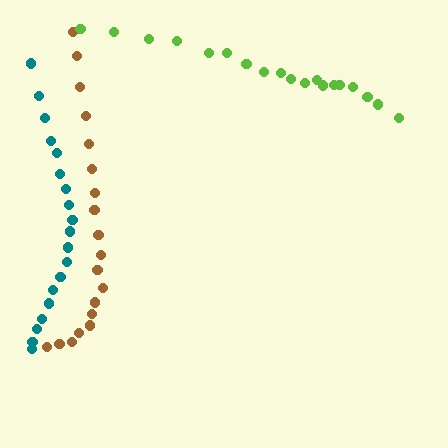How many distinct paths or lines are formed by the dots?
There are 3 distinct paths.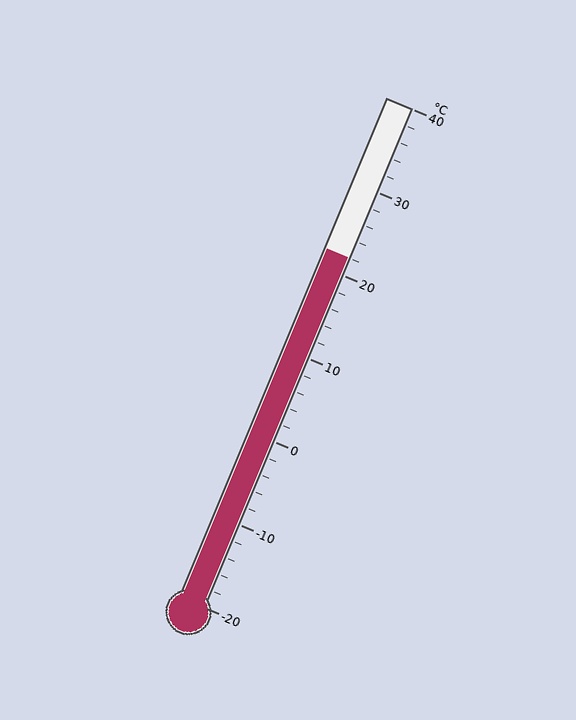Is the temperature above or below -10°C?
The temperature is above -10°C.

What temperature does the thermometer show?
The thermometer shows approximately 22°C.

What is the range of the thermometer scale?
The thermometer scale ranges from -20°C to 40°C.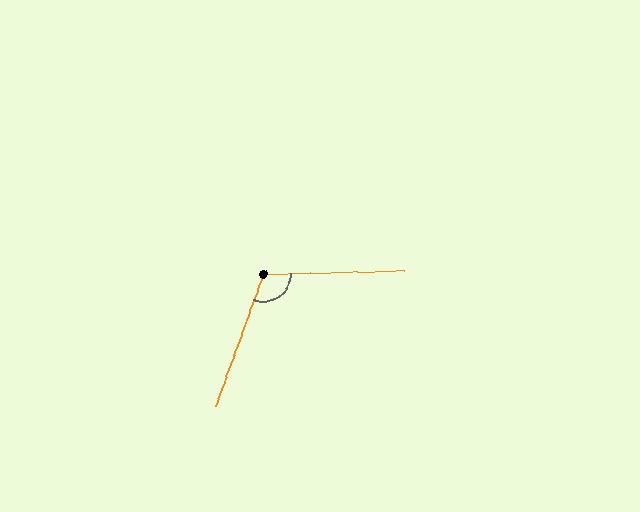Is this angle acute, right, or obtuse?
It is obtuse.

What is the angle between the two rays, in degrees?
Approximately 111 degrees.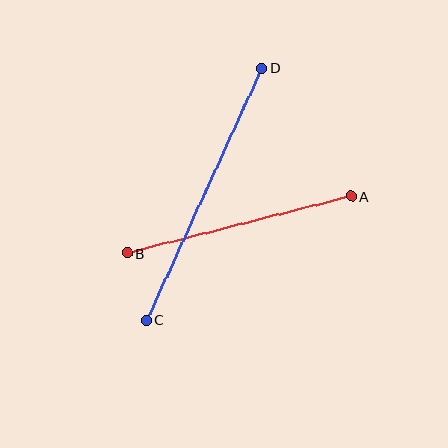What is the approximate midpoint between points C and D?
The midpoint is at approximately (204, 194) pixels.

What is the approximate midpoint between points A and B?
The midpoint is at approximately (239, 225) pixels.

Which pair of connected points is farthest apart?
Points C and D are farthest apart.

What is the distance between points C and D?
The distance is approximately 277 pixels.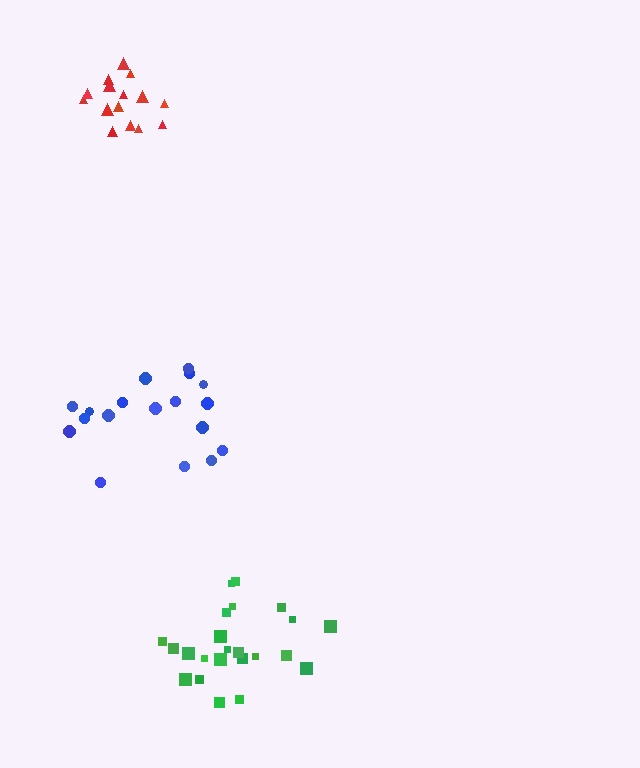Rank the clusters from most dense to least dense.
red, green, blue.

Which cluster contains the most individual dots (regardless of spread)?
Green (23).